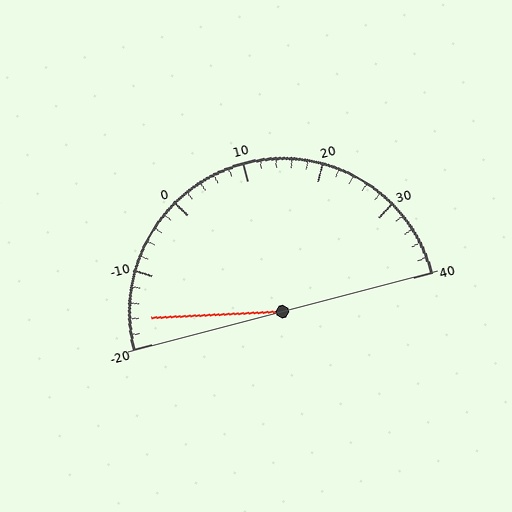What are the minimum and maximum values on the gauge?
The gauge ranges from -20 to 40.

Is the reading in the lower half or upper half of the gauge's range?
The reading is in the lower half of the range (-20 to 40).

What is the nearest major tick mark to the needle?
The nearest major tick mark is -20.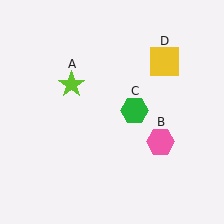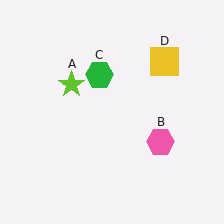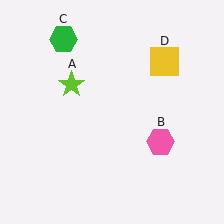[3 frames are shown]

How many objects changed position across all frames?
1 object changed position: green hexagon (object C).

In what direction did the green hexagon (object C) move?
The green hexagon (object C) moved up and to the left.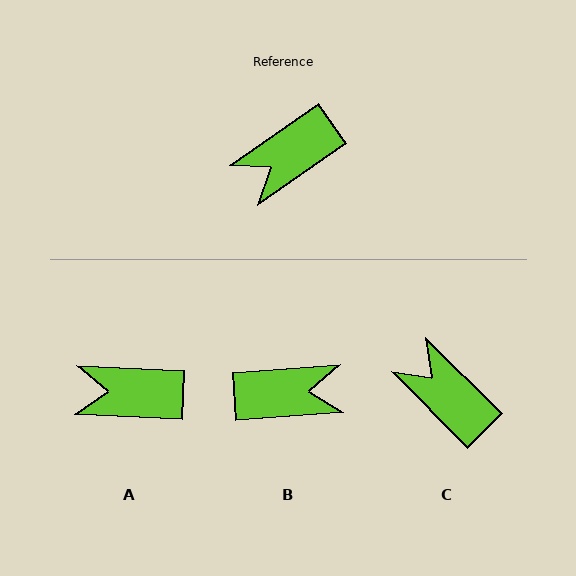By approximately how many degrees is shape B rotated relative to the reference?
Approximately 149 degrees counter-clockwise.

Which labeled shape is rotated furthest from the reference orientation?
B, about 149 degrees away.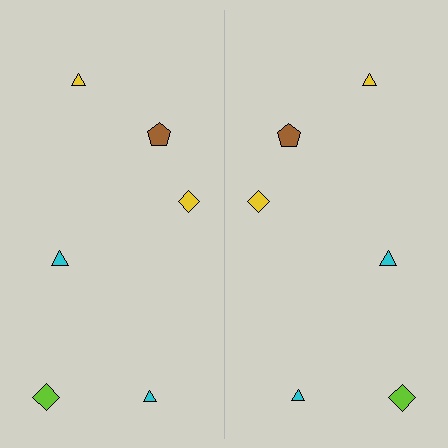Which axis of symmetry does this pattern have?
The pattern has a vertical axis of symmetry running through the center of the image.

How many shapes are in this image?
There are 12 shapes in this image.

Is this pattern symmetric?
Yes, this pattern has bilateral (reflection) symmetry.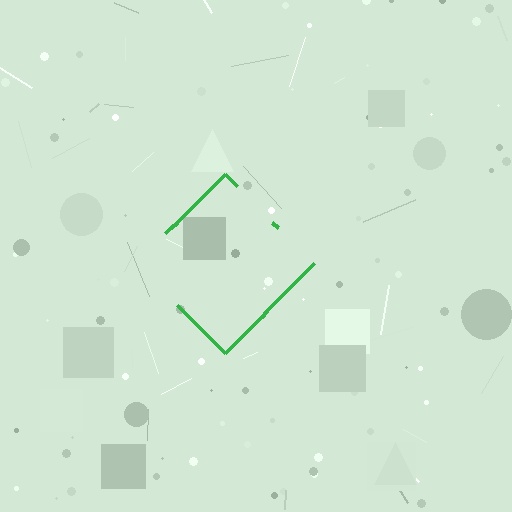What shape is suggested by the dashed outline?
The dashed outline suggests a diamond.